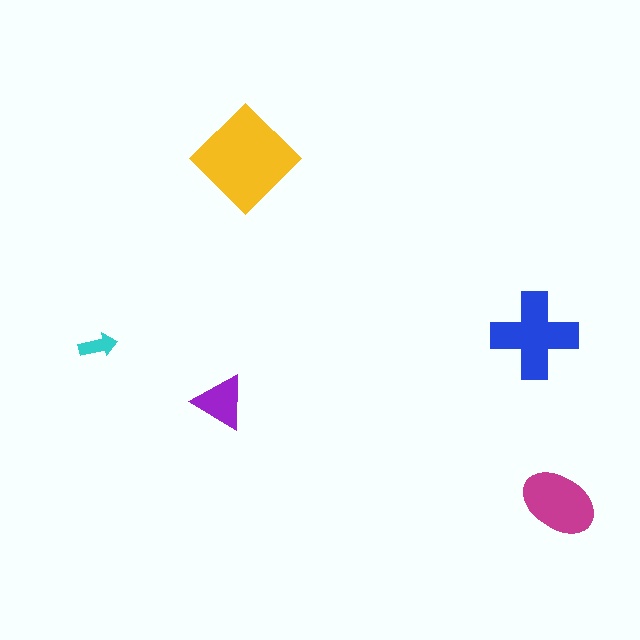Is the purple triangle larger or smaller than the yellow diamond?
Smaller.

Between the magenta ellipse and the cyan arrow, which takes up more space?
The magenta ellipse.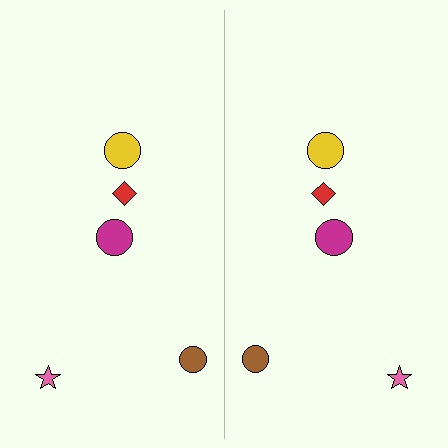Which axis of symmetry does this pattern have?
The pattern has a vertical axis of symmetry running through the center of the image.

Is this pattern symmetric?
Yes, this pattern has bilateral (reflection) symmetry.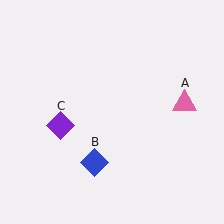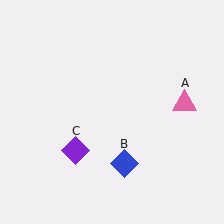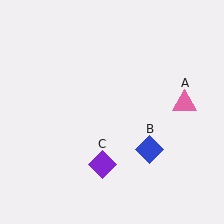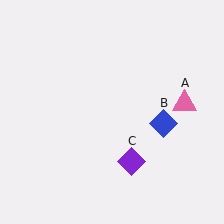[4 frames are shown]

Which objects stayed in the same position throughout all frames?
Pink triangle (object A) remained stationary.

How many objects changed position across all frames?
2 objects changed position: blue diamond (object B), purple diamond (object C).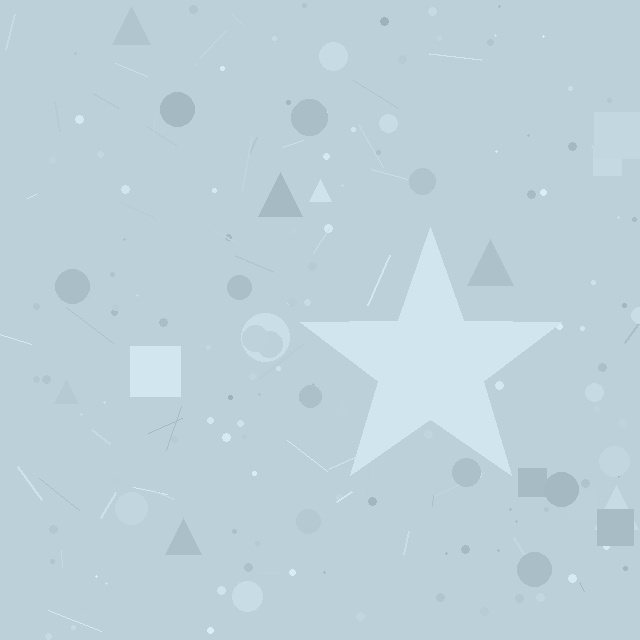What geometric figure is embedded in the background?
A star is embedded in the background.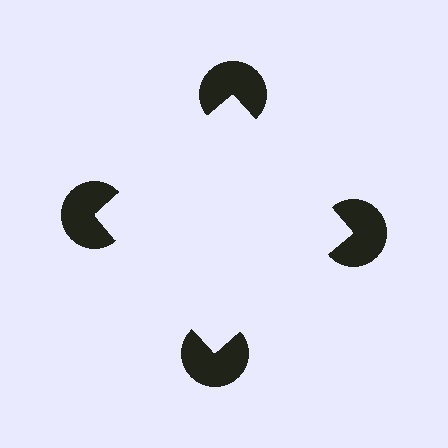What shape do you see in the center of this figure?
An illusory square — its edges are inferred from the aligned wedge cuts in the pac-man discs, not physically drawn.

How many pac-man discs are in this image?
There are 4 — one at each vertex of the illusory square.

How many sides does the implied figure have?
4 sides.